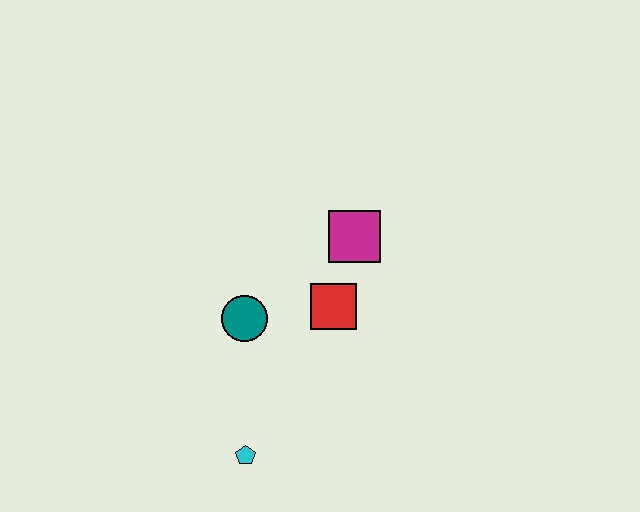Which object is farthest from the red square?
The cyan pentagon is farthest from the red square.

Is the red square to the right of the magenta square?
No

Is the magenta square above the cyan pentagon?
Yes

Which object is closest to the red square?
The magenta square is closest to the red square.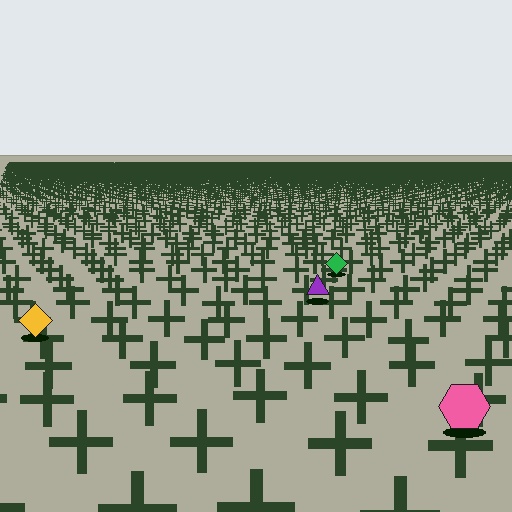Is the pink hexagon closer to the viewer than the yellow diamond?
Yes. The pink hexagon is closer — you can tell from the texture gradient: the ground texture is coarser near it.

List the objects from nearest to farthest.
From nearest to farthest: the pink hexagon, the yellow diamond, the purple triangle, the green diamond.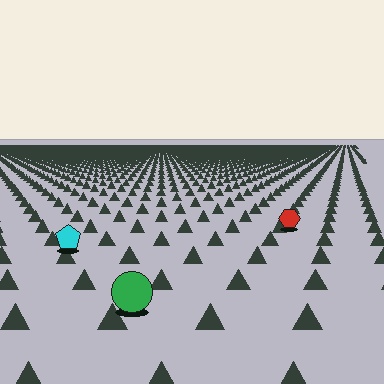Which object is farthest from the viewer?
The red hexagon is farthest from the viewer. It appears smaller and the ground texture around it is denser.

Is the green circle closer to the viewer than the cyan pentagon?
Yes. The green circle is closer — you can tell from the texture gradient: the ground texture is coarser near it.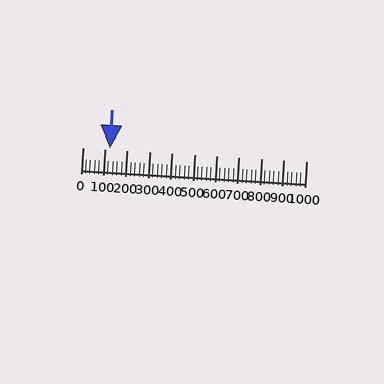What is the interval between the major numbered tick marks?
The major tick marks are spaced 100 units apart.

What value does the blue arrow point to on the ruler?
The blue arrow points to approximately 122.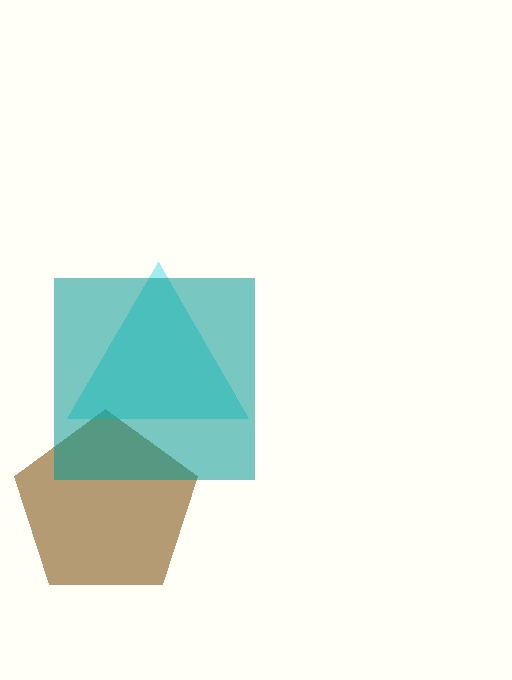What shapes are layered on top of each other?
The layered shapes are: a brown pentagon, a cyan triangle, a teal square.